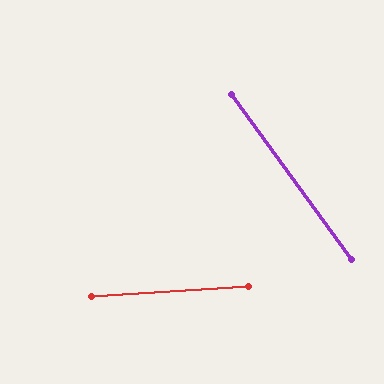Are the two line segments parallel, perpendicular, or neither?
Neither parallel nor perpendicular — they differ by about 58°.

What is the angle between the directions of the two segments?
Approximately 58 degrees.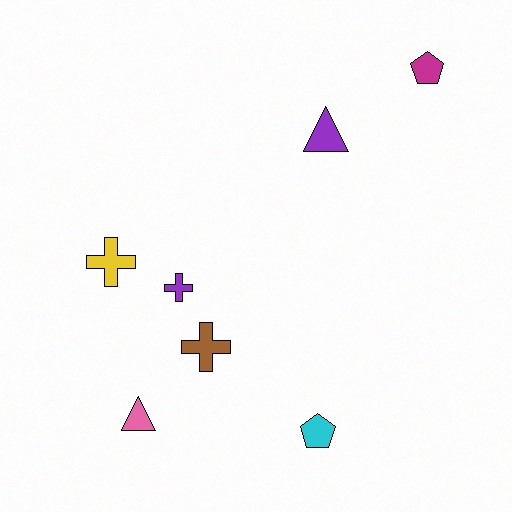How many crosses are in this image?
There are 3 crosses.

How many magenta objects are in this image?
There is 1 magenta object.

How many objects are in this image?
There are 7 objects.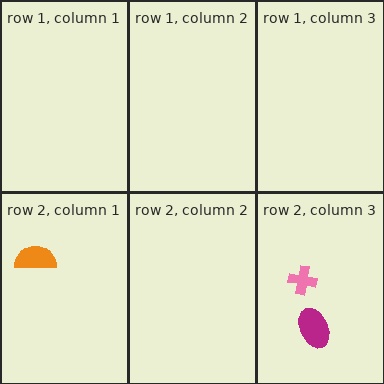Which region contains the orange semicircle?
The row 2, column 1 region.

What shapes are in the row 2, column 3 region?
The pink cross, the magenta ellipse.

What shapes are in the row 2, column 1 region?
The orange semicircle.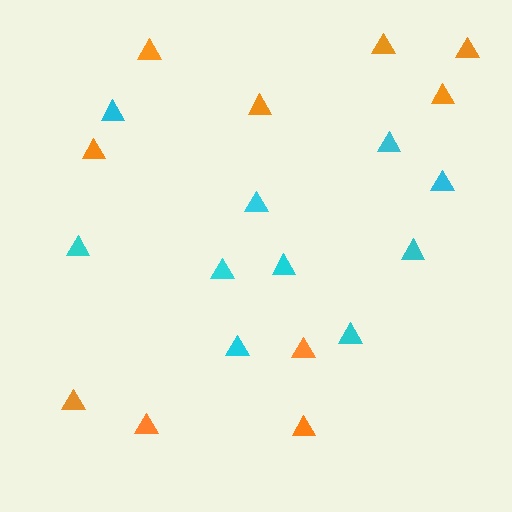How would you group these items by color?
There are 2 groups: one group of orange triangles (10) and one group of cyan triangles (10).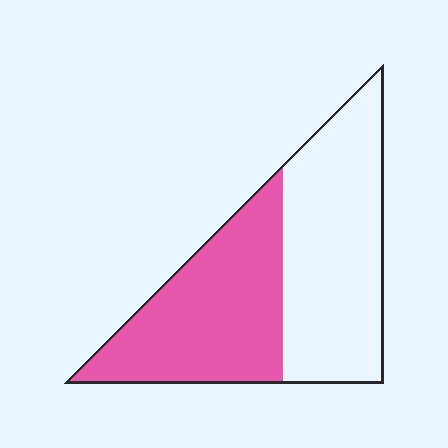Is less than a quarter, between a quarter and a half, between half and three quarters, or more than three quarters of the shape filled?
Between a quarter and a half.